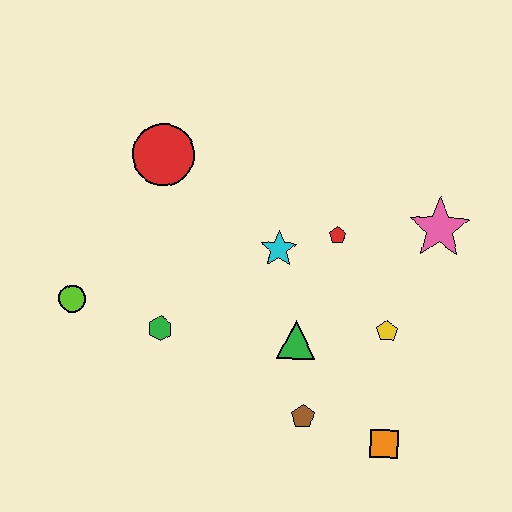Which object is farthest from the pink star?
The lime circle is farthest from the pink star.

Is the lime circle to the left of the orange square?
Yes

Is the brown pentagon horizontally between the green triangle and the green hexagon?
No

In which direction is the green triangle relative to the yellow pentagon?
The green triangle is to the left of the yellow pentagon.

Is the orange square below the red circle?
Yes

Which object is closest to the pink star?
The red pentagon is closest to the pink star.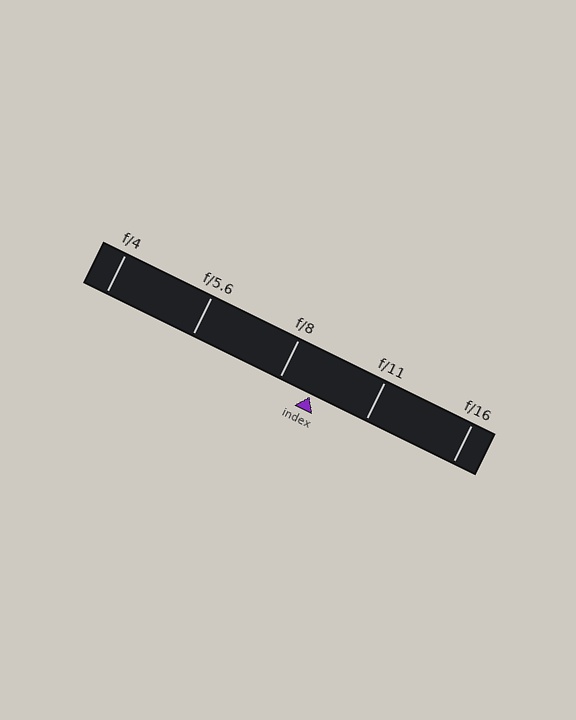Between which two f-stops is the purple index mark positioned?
The index mark is between f/8 and f/11.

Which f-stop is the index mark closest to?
The index mark is closest to f/8.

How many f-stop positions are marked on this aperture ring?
There are 5 f-stop positions marked.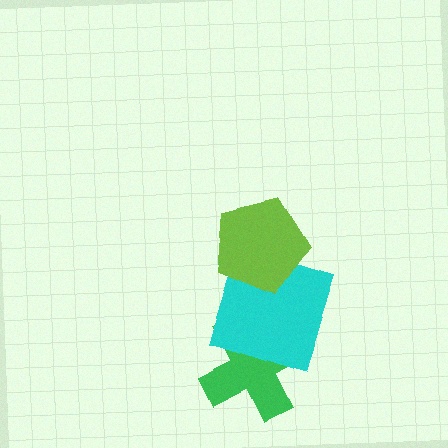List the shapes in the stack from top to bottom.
From top to bottom: the lime pentagon, the cyan square, the green cross.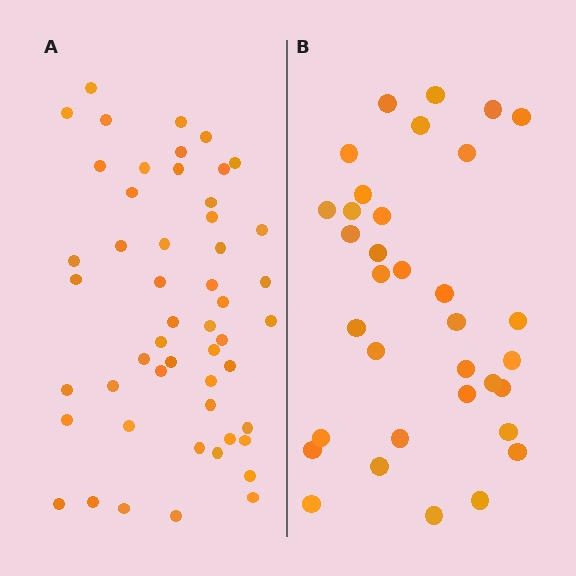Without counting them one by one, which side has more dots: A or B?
Region A (the left region) has more dots.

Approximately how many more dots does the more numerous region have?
Region A has approximately 15 more dots than region B.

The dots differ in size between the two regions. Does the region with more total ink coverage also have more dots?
No. Region B has more total ink coverage because its dots are larger, but region A actually contains more individual dots. Total area can be misleading — the number of items is what matters here.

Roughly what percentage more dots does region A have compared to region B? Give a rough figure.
About 50% more.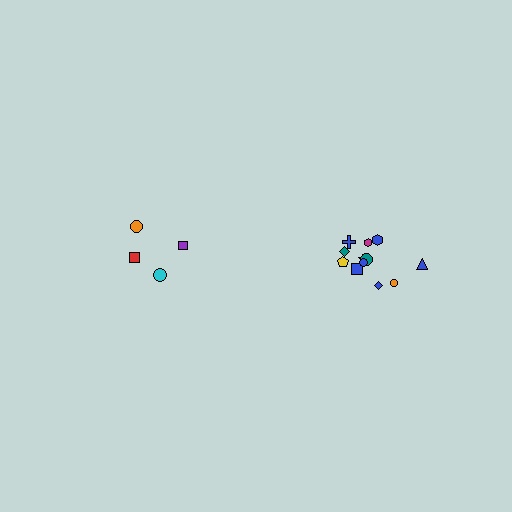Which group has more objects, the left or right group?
The right group.